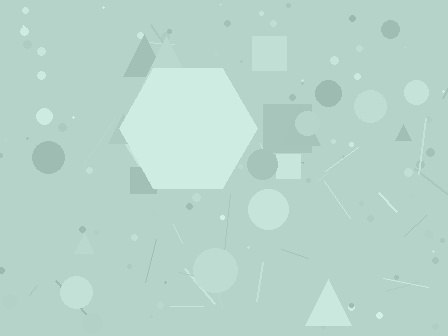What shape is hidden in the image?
A hexagon is hidden in the image.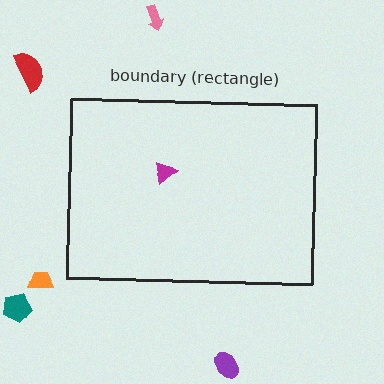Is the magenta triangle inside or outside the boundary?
Inside.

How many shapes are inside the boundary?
1 inside, 5 outside.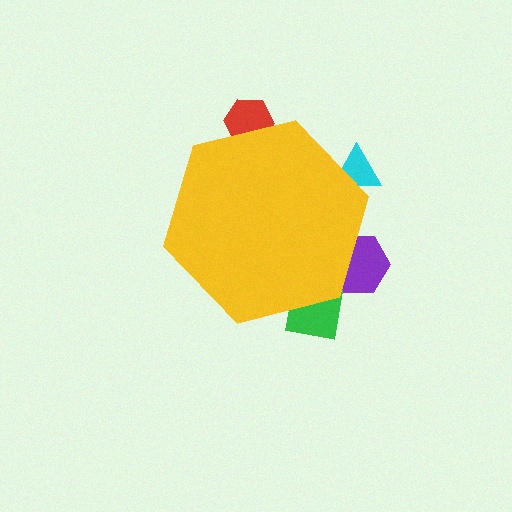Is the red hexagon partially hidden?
Yes, the red hexagon is partially hidden behind the yellow hexagon.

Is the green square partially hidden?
Yes, the green square is partially hidden behind the yellow hexagon.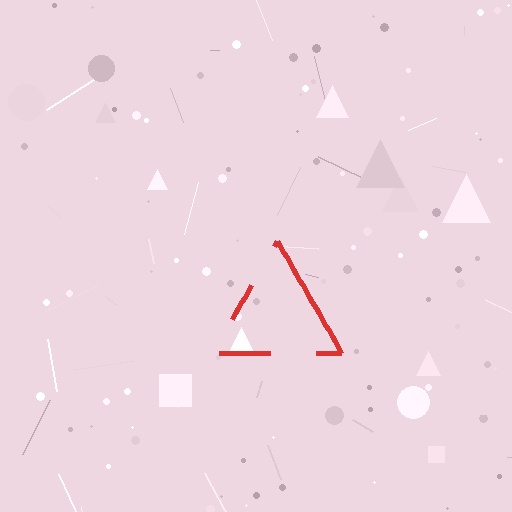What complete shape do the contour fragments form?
The contour fragments form a triangle.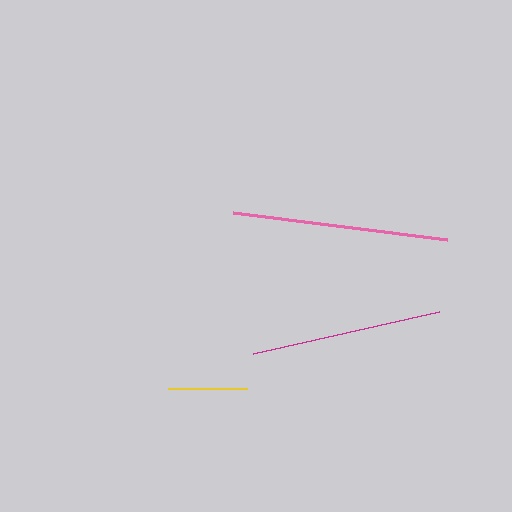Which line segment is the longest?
The pink line is the longest at approximately 216 pixels.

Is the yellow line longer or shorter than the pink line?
The pink line is longer than the yellow line.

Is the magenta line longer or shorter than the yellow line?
The magenta line is longer than the yellow line.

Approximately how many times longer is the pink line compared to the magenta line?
The pink line is approximately 1.1 times the length of the magenta line.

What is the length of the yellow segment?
The yellow segment is approximately 79 pixels long.